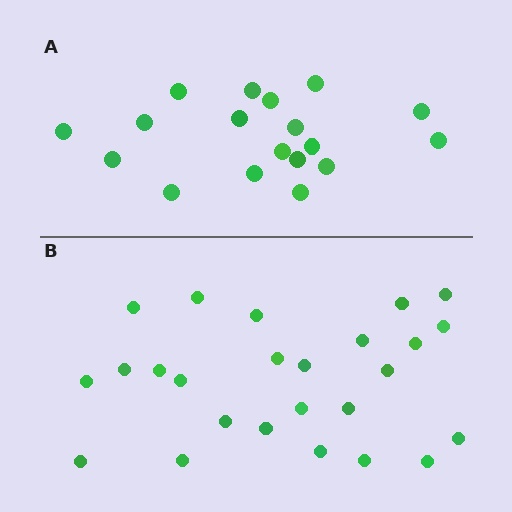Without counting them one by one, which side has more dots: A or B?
Region B (the bottom region) has more dots.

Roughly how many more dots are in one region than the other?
Region B has roughly 8 or so more dots than region A.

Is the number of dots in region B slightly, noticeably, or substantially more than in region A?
Region B has noticeably more, but not dramatically so. The ratio is roughly 1.4 to 1.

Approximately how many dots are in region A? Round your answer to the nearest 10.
About 20 dots. (The exact count is 18, which rounds to 20.)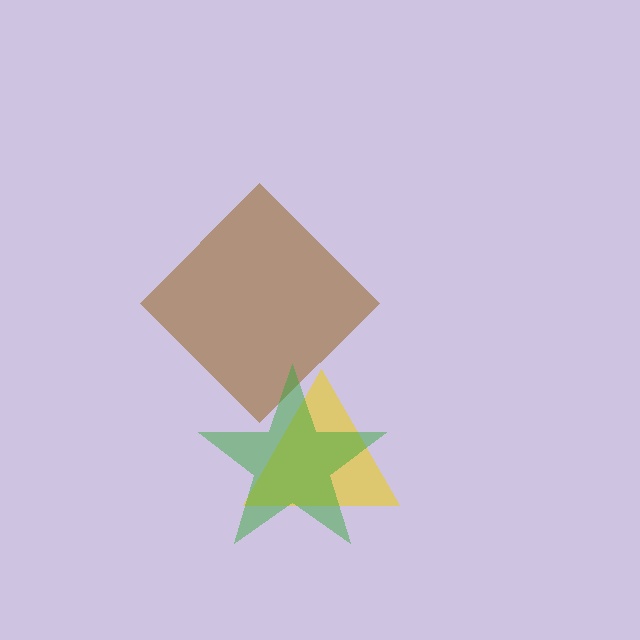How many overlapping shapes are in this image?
There are 3 overlapping shapes in the image.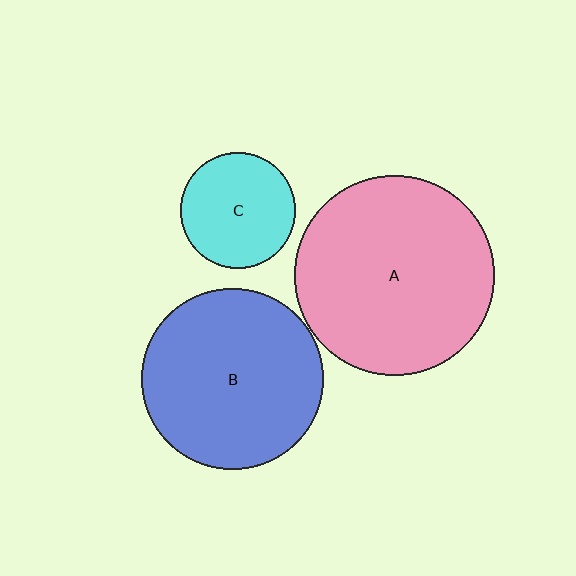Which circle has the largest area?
Circle A (pink).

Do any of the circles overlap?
No, none of the circles overlap.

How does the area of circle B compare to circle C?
Approximately 2.5 times.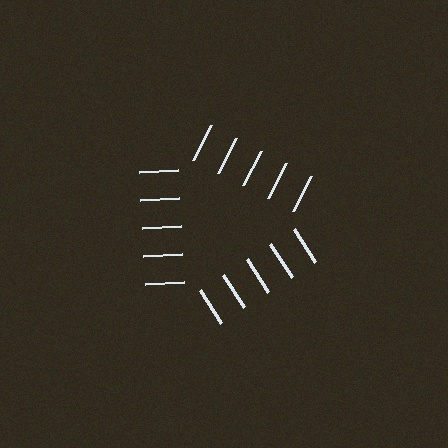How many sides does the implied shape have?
3 sides — the line-ends trace a triangle.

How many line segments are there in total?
15 — 5 along each of the 3 edges.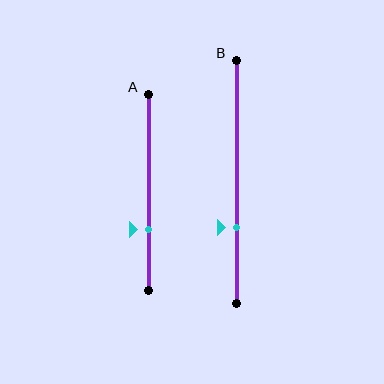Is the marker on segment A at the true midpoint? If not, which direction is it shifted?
No, the marker on segment A is shifted downward by about 19% of the segment length.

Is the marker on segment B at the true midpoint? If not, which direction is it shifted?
No, the marker on segment B is shifted downward by about 19% of the segment length.